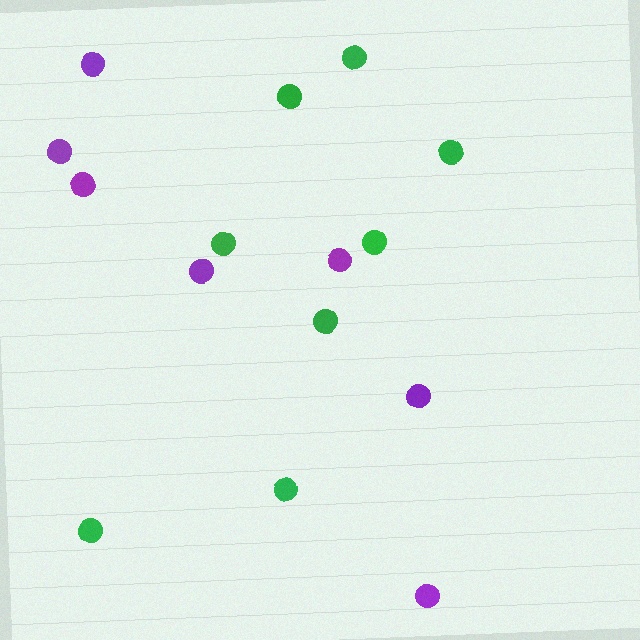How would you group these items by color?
There are 2 groups: one group of green circles (8) and one group of purple circles (7).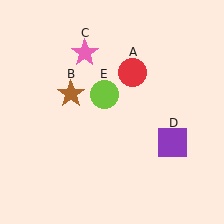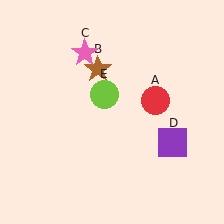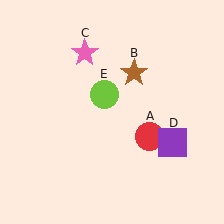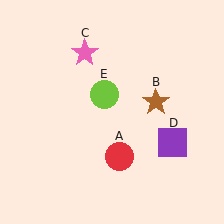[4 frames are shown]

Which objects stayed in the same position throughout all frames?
Pink star (object C) and purple square (object D) and lime circle (object E) remained stationary.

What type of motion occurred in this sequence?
The red circle (object A), brown star (object B) rotated clockwise around the center of the scene.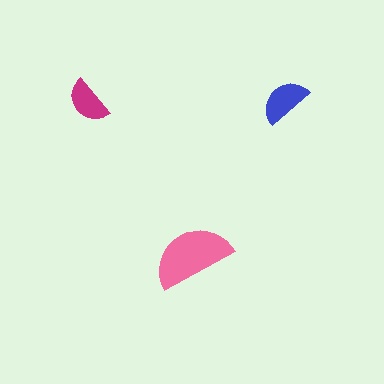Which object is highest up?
The blue semicircle is topmost.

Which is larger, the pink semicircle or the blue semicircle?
The pink one.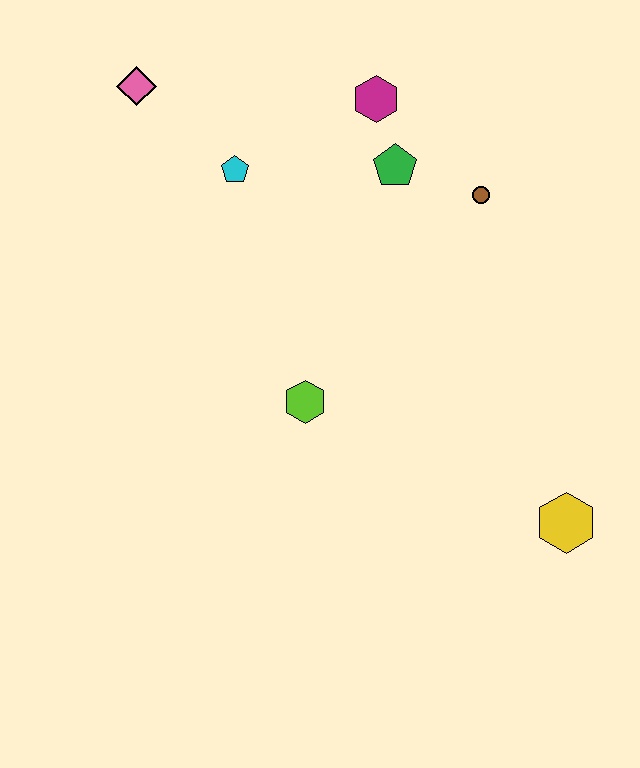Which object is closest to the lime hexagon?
The cyan pentagon is closest to the lime hexagon.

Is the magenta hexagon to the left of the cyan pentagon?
No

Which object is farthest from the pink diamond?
The yellow hexagon is farthest from the pink diamond.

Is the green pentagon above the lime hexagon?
Yes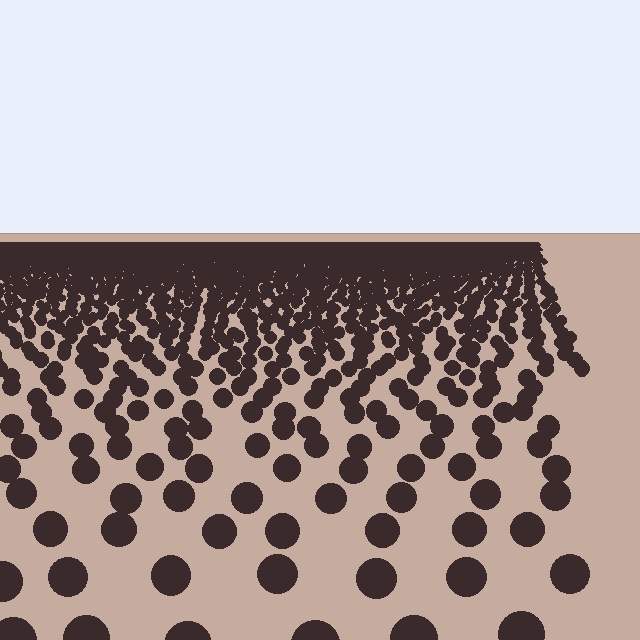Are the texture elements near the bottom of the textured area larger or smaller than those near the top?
Larger. Near the bottom, elements are closer to the viewer and appear at a bigger on-screen size.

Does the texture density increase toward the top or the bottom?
Density increases toward the top.